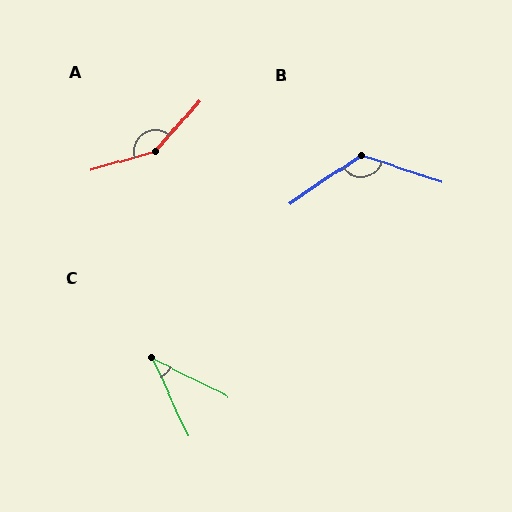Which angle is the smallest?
C, at approximately 38 degrees.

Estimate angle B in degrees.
Approximately 127 degrees.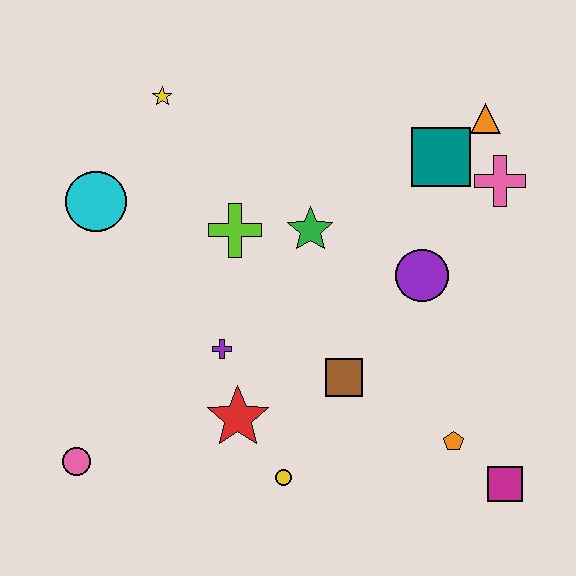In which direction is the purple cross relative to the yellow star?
The purple cross is below the yellow star.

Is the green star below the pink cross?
Yes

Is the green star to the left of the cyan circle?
No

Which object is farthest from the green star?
The pink circle is farthest from the green star.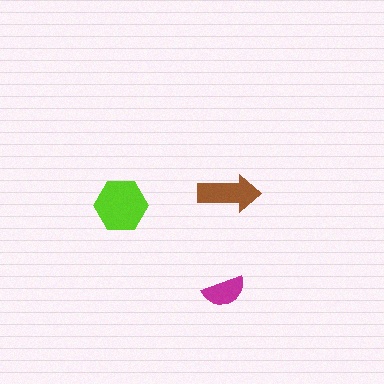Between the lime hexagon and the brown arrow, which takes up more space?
The lime hexagon.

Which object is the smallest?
The magenta semicircle.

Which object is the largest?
The lime hexagon.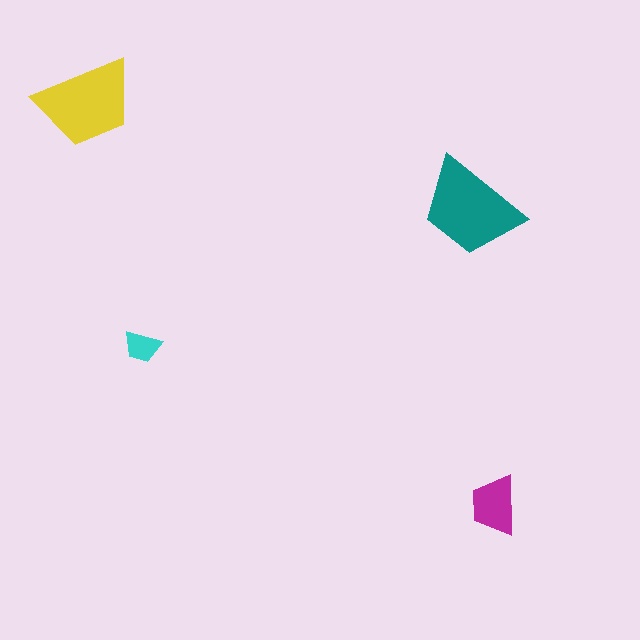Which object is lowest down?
The magenta trapezoid is bottommost.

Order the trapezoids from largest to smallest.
the teal one, the yellow one, the magenta one, the cyan one.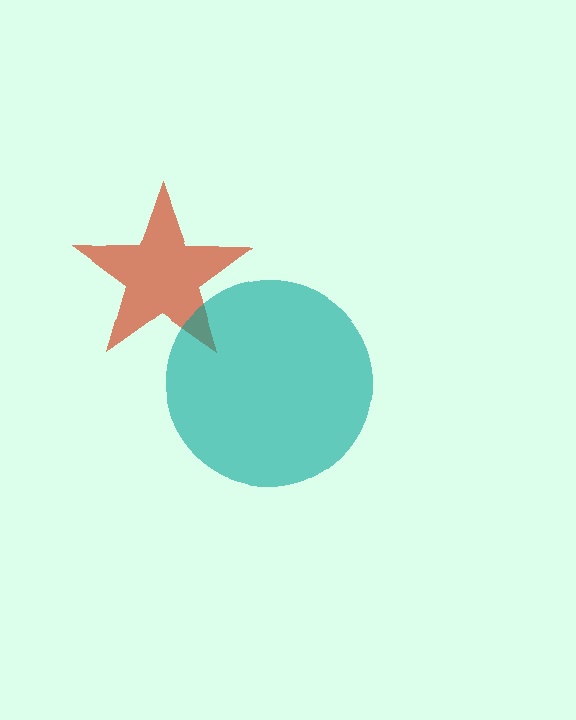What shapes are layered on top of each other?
The layered shapes are: a red star, a teal circle.